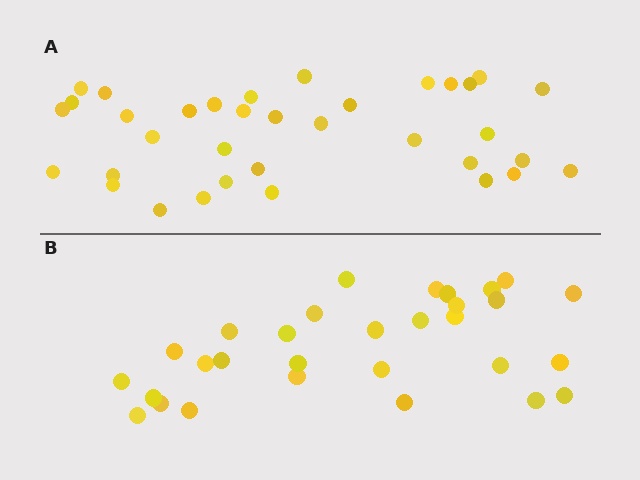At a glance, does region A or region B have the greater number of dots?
Region A (the top region) has more dots.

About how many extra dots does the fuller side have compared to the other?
Region A has about 5 more dots than region B.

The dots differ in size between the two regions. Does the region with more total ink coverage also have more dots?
No. Region B has more total ink coverage because its dots are larger, but region A actually contains more individual dots. Total area can be misleading — the number of items is what matters here.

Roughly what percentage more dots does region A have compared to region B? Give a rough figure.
About 15% more.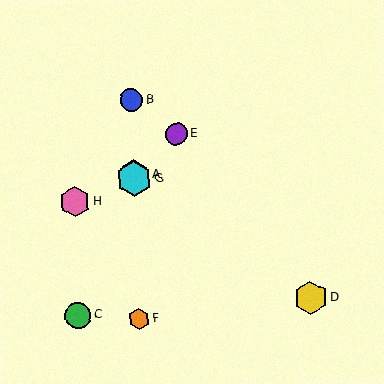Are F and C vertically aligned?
No, F is at x≈139 and C is at x≈78.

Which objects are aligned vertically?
Objects A, B, F, G are aligned vertically.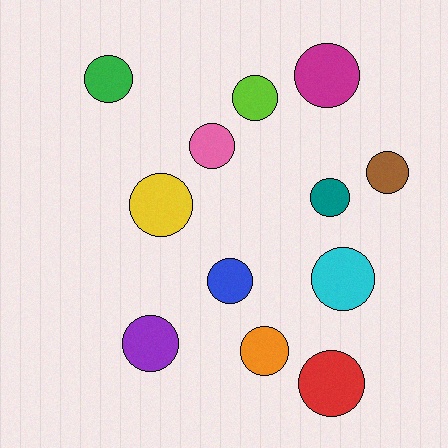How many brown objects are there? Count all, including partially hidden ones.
There is 1 brown object.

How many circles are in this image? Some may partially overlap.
There are 12 circles.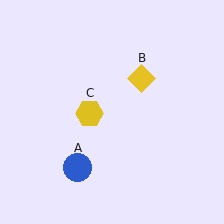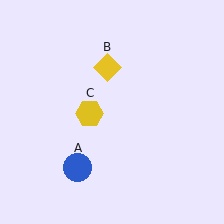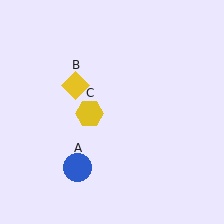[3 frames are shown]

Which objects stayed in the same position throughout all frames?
Blue circle (object A) and yellow hexagon (object C) remained stationary.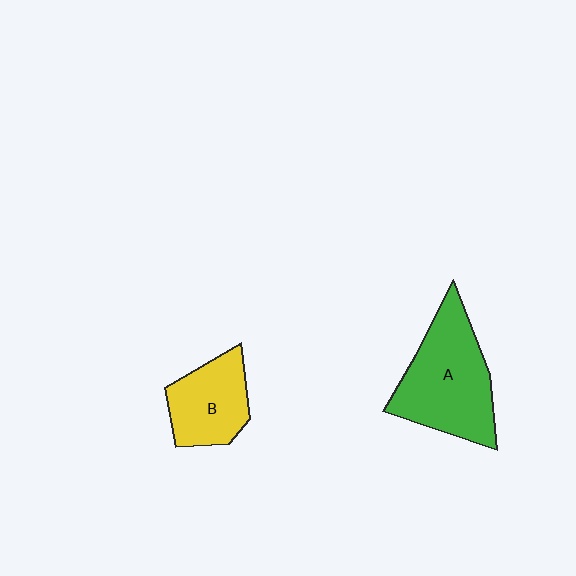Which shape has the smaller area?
Shape B (yellow).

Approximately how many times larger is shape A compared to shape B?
Approximately 1.6 times.